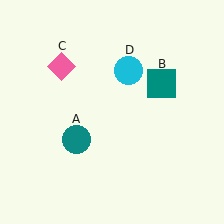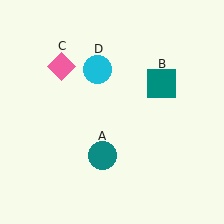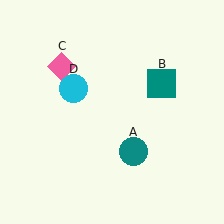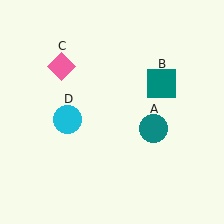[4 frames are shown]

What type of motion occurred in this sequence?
The teal circle (object A), cyan circle (object D) rotated counterclockwise around the center of the scene.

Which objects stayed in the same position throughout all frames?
Teal square (object B) and pink diamond (object C) remained stationary.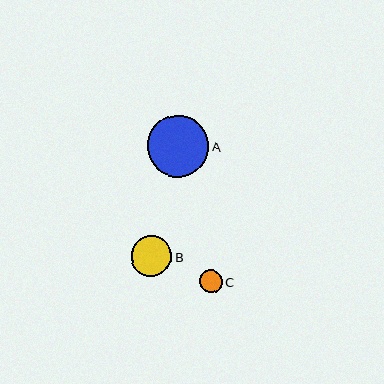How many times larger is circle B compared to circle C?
Circle B is approximately 1.8 times the size of circle C.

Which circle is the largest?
Circle A is the largest with a size of approximately 61 pixels.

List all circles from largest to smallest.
From largest to smallest: A, B, C.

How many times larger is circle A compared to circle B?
Circle A is approximately 1.5 times the size of circle B.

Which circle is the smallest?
Circle C is the smallest with a size of approximately 23 pixels.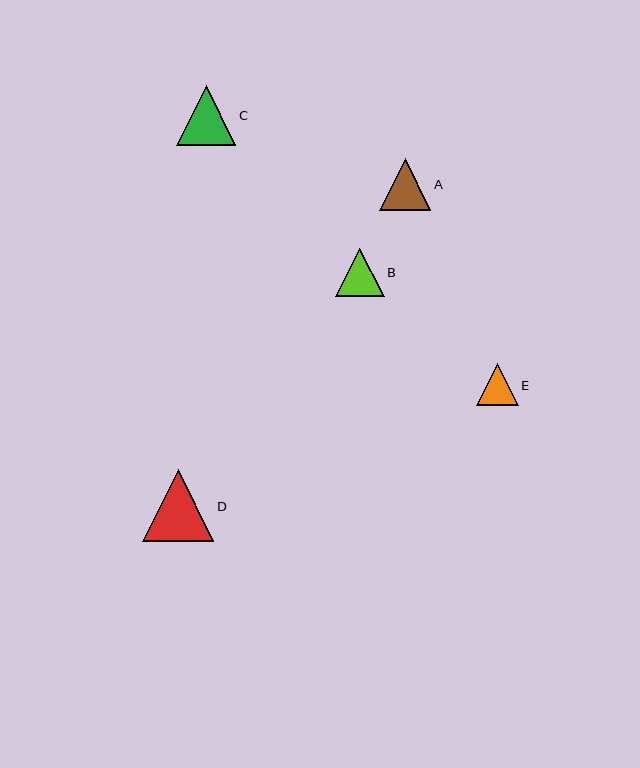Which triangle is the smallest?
Triangle E is the smallest with a size of approximately 42 pixels.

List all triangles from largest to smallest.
From largest to smallest: D, C, A, B, E.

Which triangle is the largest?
Triangle D is the largest with a size of approximately 71 pixels.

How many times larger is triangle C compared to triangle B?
Triangle C is approximately 1.2 times the size of triangle B.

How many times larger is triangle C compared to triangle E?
Triangle C is approximately 1.4 times the size of triangle E.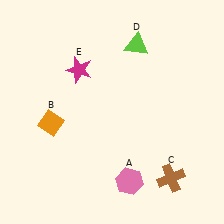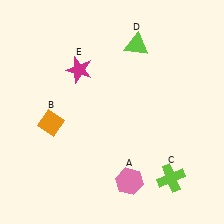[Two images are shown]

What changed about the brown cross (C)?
In Image 1, C is brown. In Image 2, it changed to lime.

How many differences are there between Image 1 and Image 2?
There is 1 difference between the two images.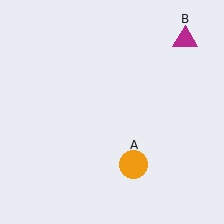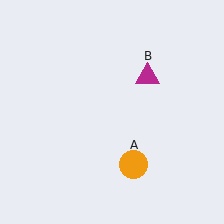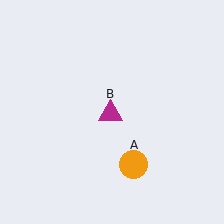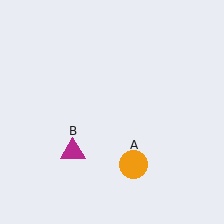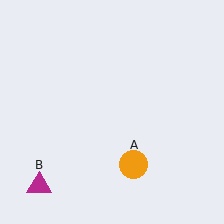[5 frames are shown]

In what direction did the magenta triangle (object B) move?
The magenta triangle (object B) moved down and to the left.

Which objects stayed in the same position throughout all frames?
Orange circle (object A) remained stationary.